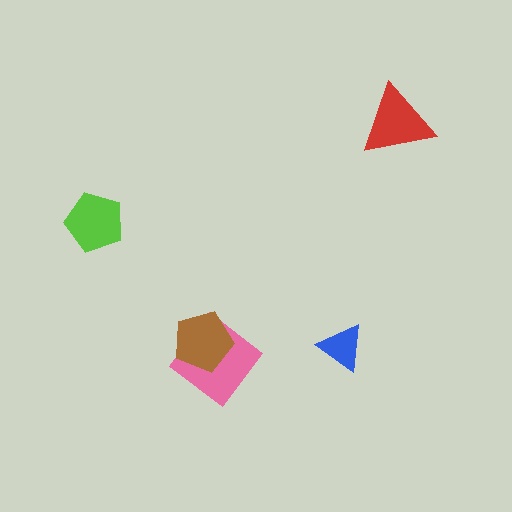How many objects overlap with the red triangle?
0 objects overlap with the red triangle.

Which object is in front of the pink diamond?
The brown pentagon is in front of the pink diamond.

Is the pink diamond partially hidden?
Yes, it is partially covered by another shape.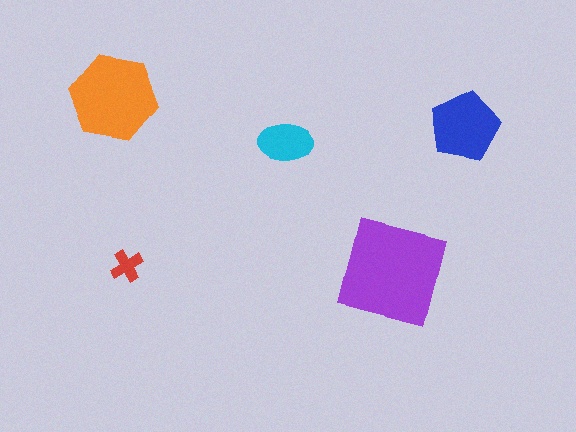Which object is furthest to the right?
The blue pentagon is rightmost.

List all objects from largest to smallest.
The purple square, the orange hexagon, the blue pentagon, the cyan ellipse, the red cross.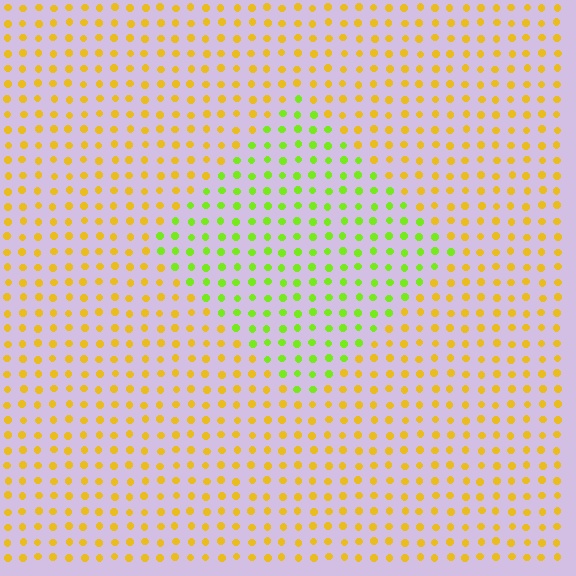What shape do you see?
I see a diamond.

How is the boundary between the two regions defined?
The boundary is defined purely by a slight shift in hue (about 47 degrees). Spacing, size, and orientation are identical on both sides.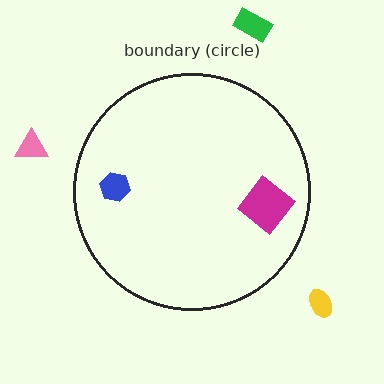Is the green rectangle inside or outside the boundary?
Outside.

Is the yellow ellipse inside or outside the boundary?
Outside.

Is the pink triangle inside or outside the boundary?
Outside.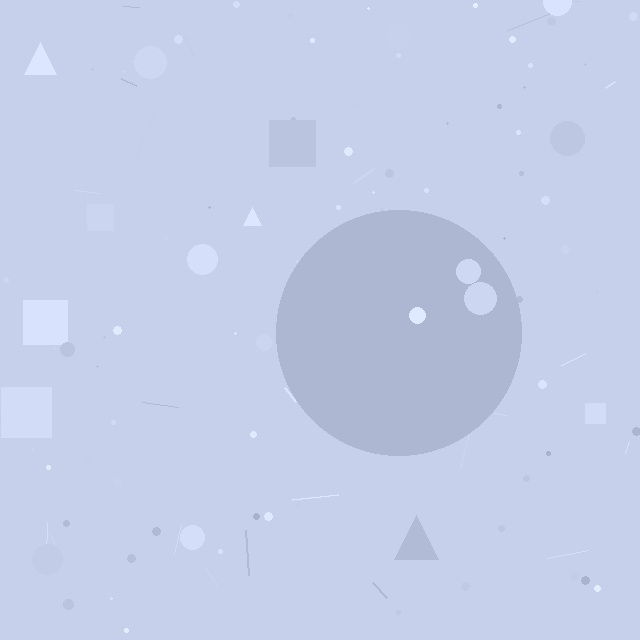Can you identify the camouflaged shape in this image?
The camouflaged shape is a circle.